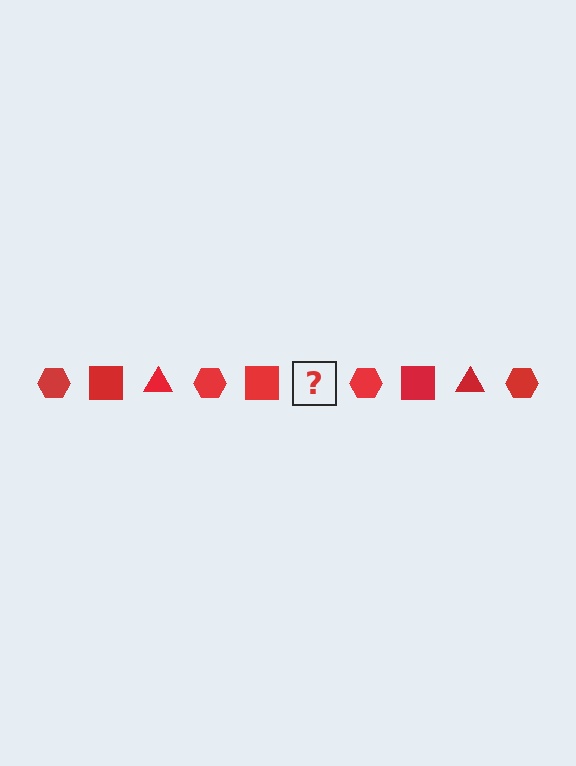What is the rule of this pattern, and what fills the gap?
The rule is that the pattern cycles through hexagon, square, triangle shapes in red. The gap should be filled with a red triangle.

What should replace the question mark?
The question mark should be replaced with a red triangle.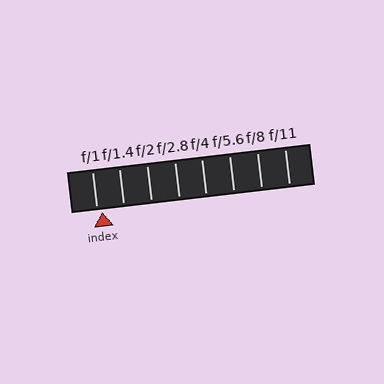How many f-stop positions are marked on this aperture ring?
There are 8 f-stop positions marked.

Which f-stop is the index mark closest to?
The index mark is closest to f/1.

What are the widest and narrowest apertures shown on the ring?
The widest aperture shown is f/1 and the narrowest is f/11.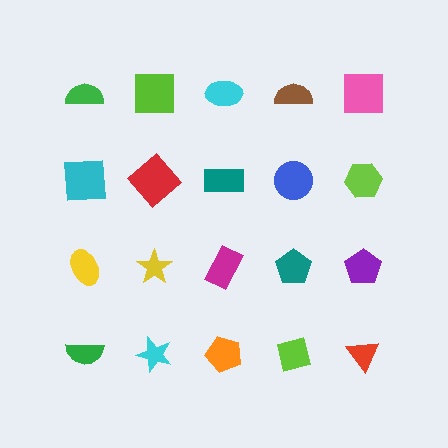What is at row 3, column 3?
A magenta rectangle.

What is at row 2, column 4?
A blue circle.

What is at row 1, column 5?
A pink square.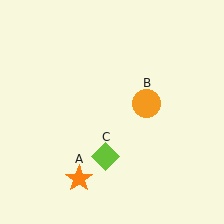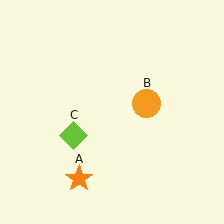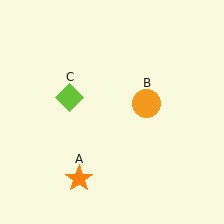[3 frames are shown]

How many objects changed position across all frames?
1 object changed position: lime diamond (object C).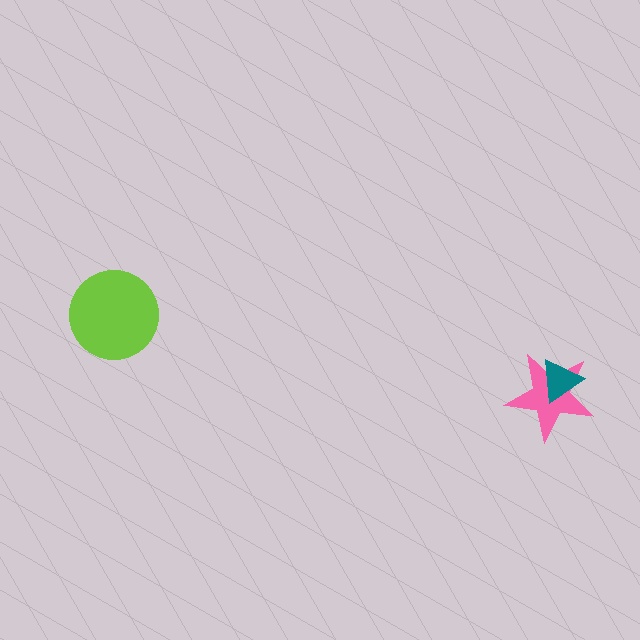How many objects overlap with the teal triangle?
1 object overlaps with the teal triangle.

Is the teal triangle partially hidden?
No, no other shape covers it.